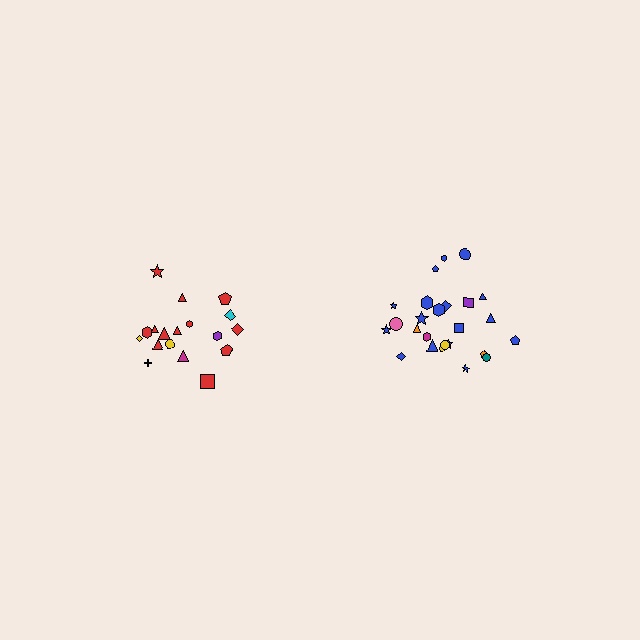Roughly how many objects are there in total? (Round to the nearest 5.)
Roughly 45 objects in total.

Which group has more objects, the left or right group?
The right group.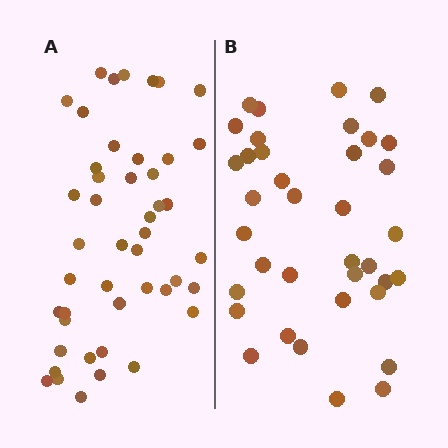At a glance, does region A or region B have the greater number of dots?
Region A (the left region) has more dots.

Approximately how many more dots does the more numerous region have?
Region A has roughly 8 or so more dots than region B.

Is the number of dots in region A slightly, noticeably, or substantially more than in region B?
Region A has only slightly more — the two regions are fairly close. The ratio is roughly 1.2 to 1.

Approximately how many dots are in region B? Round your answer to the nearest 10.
About 40 dots. (The exact count is 37, which rounds to 40.)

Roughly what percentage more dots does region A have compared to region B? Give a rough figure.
About 25% more.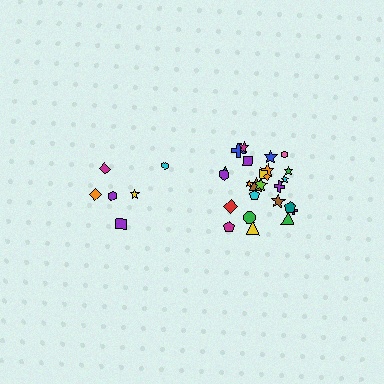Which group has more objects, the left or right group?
The right group.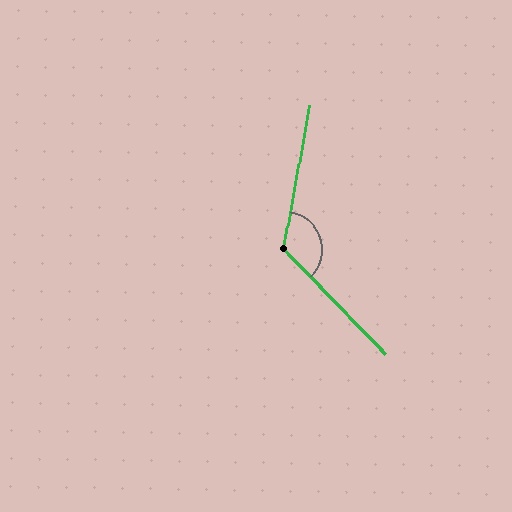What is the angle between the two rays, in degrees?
Approximately 125 degrees.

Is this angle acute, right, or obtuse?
It is obtuse.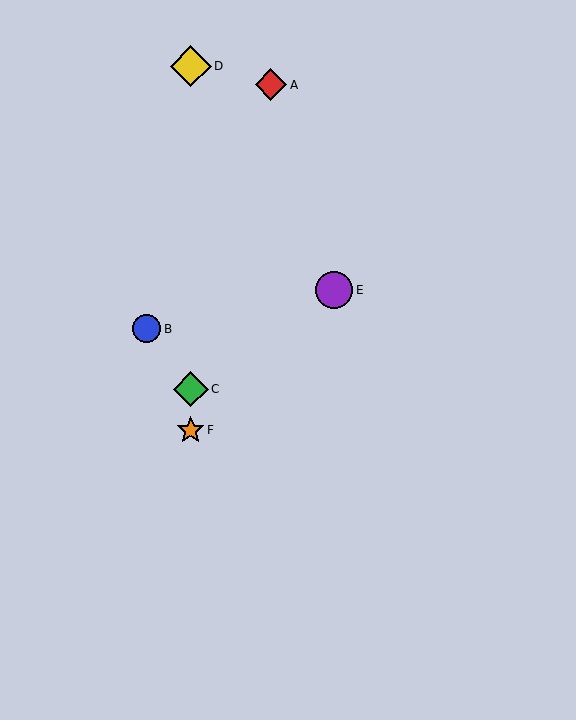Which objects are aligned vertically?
Objects C, D, F are aligned vertically.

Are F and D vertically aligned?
Yes, both are at x≈191.